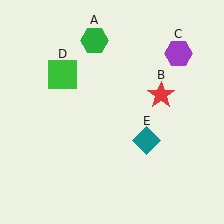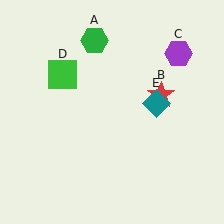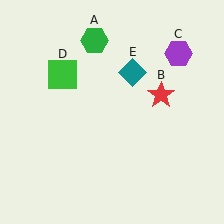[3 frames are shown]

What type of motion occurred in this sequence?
The teal diamond (object E) rotated counterclockwise around the center of the scene.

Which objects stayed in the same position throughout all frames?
Green hexagon (object A) and red star (object B) and purple hexagon (object C) and green square (object D) remained stationary.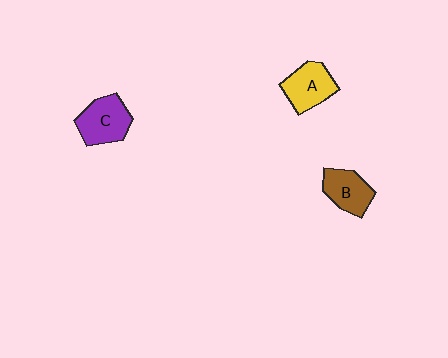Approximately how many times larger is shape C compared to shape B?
Approximately 1.2 times.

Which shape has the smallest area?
Shape B (brown).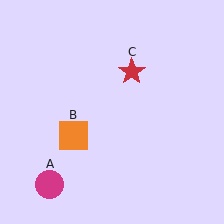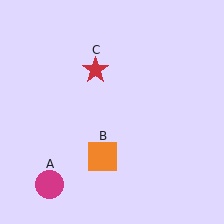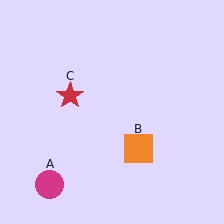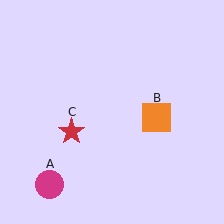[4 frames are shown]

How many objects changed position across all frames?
2 objects changed position: orange square (object B), red star (object C).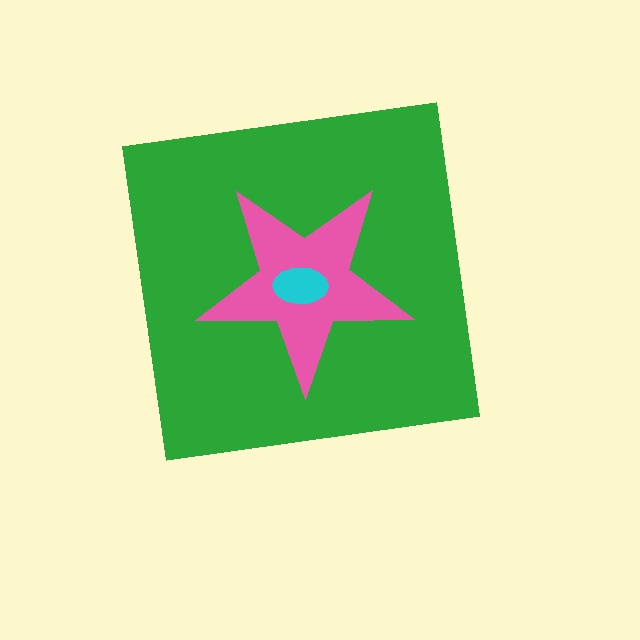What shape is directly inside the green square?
The pink star.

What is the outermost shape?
The green square.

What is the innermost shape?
The cyan ellipse.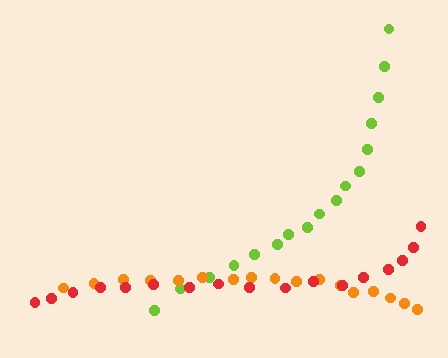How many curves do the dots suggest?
There are 3 distinct paths.